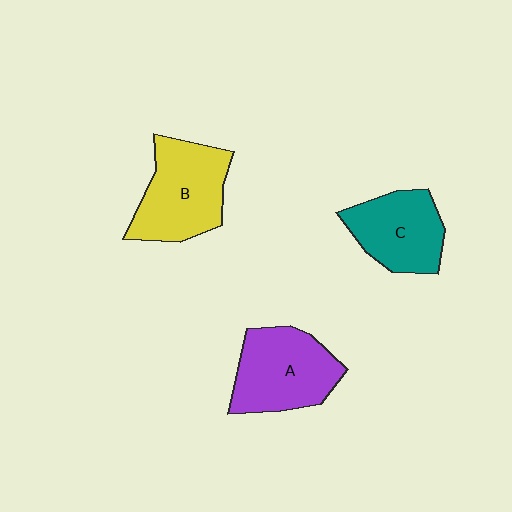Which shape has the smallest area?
Shape C (teal).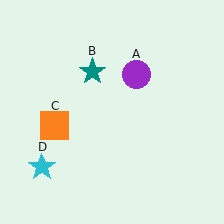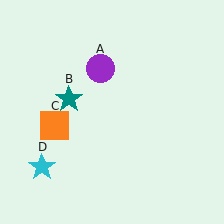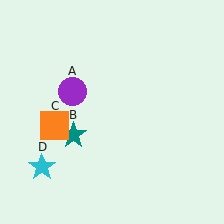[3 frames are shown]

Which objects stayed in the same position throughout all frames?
Orange square (object C) and cyan star (object D) remained stationary.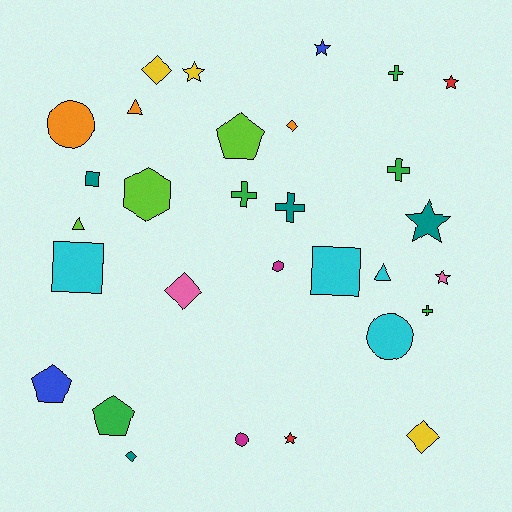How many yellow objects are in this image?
There are 3 yellow objects.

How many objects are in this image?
There are 30 objects.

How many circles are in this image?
There are 3 circles.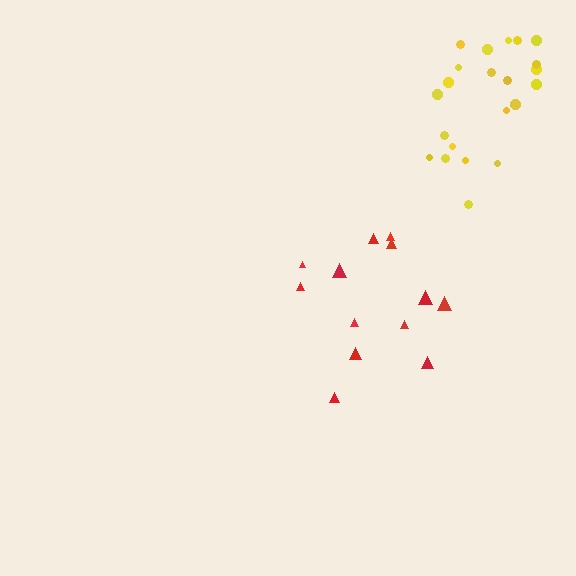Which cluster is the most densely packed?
Yellow.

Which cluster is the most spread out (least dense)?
Red.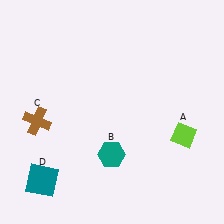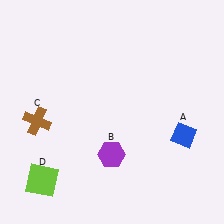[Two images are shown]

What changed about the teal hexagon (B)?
In Image 1, B is teal. In Image 2, it changed to purple.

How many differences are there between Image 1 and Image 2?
There are 3 differences between the two images.